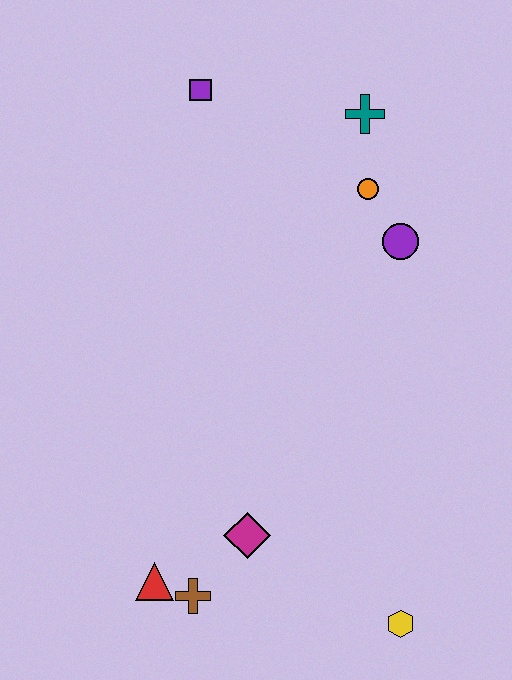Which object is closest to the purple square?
The teal cross is closest to the purple square.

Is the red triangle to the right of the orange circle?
No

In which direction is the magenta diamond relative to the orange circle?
The magenta diamond is below the orange circle.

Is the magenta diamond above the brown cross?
Yes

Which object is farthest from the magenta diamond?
The purple square is farthest from the magenta diamond.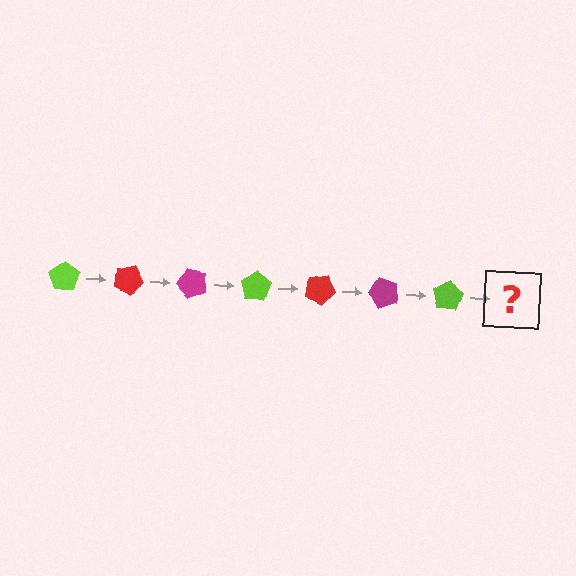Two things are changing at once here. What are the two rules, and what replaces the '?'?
The two rules are that it rotates 25 degrees each step and the color cycles through lime, red, and magenta. The '?' should be a red pentagon, rotated 175 degrees from the start.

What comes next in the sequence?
The next element should be a red pentagon, rotated 175 degrees from the start.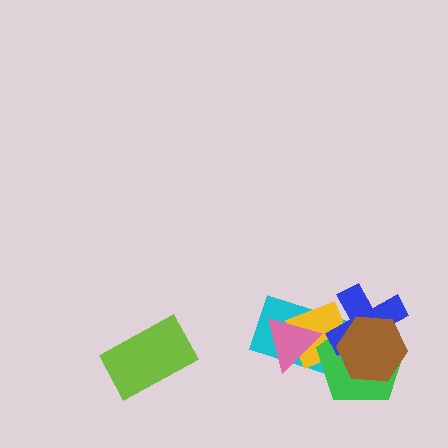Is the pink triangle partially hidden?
No, no other shape covers it.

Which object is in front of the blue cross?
The brown hexagon is in front of the blue cross.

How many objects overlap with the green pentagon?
4 objects overlap with the green pentagon.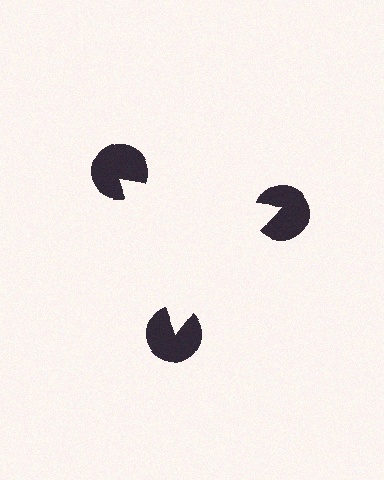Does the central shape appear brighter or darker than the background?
It typically appears slightly brighter than the background, even though no actual brightness change is drawn.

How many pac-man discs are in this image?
There are 3 — one at each vertex of the illusory triangle.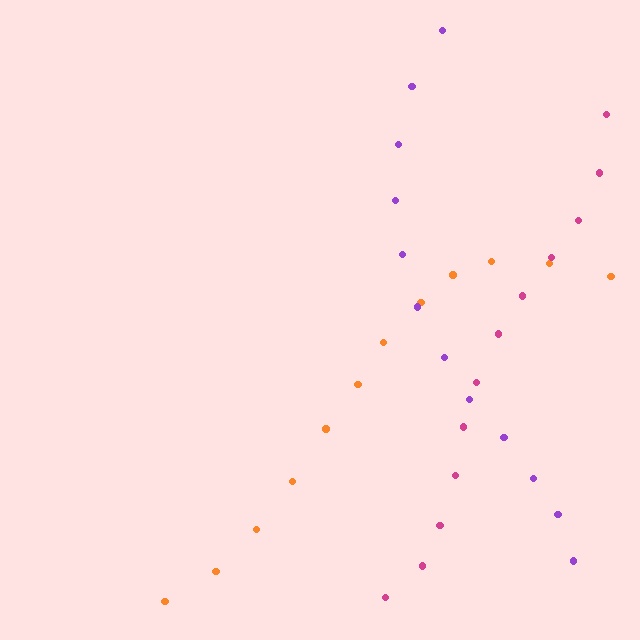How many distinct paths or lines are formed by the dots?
There are 3 distinct paths.